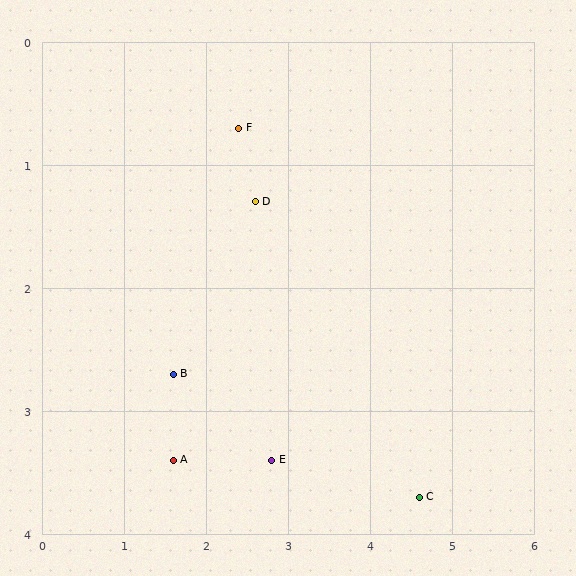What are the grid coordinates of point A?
Point A is at approximately (1.6, 3.4).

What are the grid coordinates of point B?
Point B is at approximately (1.6, 2.7).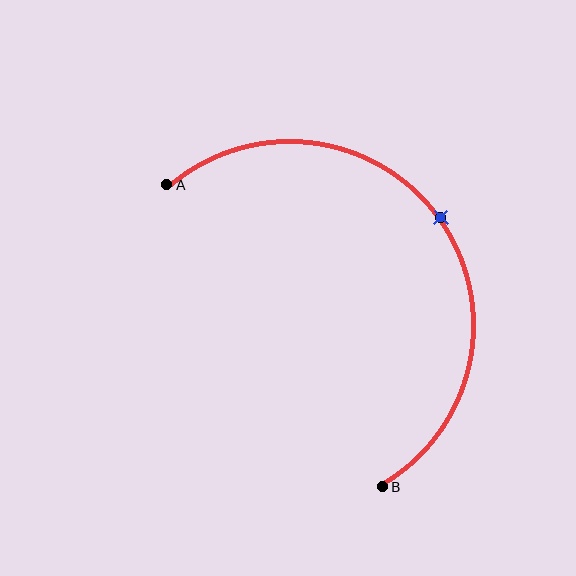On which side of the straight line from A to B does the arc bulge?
The arc bulges above and to the right of the straight line connecting A and B.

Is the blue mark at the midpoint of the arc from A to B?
Yes. The blue mark lies on the arc at equal arc-length from both A and B — it is the arc midpoint.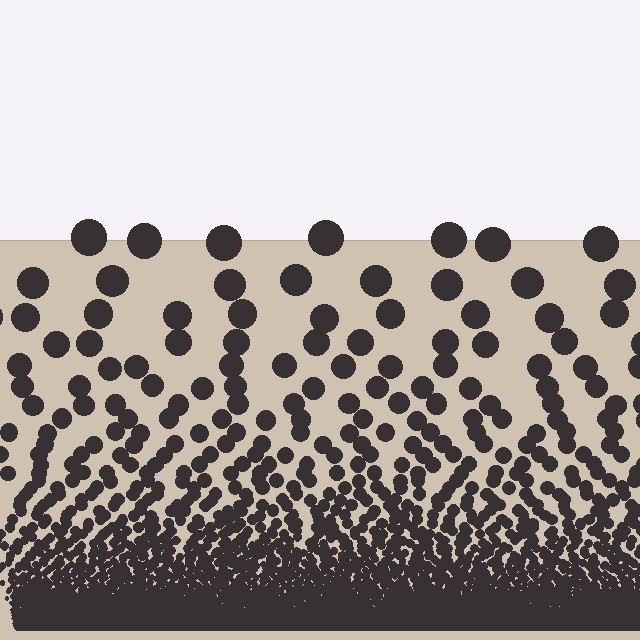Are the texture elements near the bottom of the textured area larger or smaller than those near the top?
Smaller. The gradient is inverted — elements near the bottom are smaller and denser.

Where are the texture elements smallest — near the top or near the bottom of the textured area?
Near the bottom.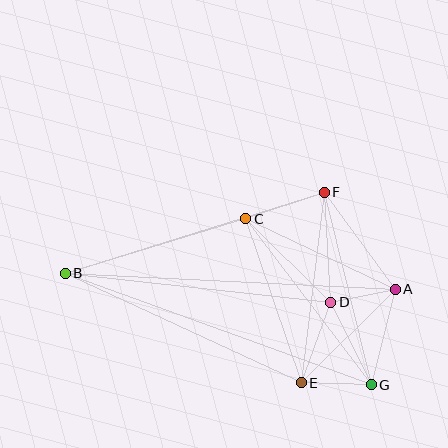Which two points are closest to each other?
Points A and D are closest to each other.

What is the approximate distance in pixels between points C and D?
The distance between C and D is approximately 119 pixels.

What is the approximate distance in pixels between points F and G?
The distance between F and G is approximately 198 pixels.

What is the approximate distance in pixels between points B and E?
The distance between B and E is approximately 260 pixels.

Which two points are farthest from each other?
Points A and B are farthest from each other.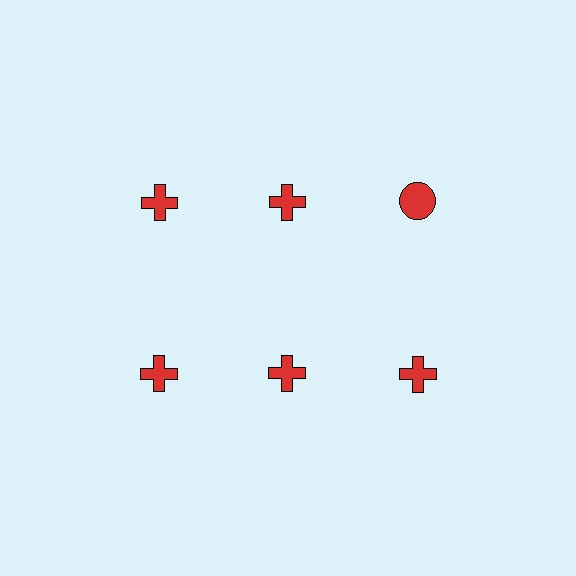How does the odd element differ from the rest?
It has a different shape: circle instead of cross.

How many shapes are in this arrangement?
There are 6 shapes arranged in a grid pattern.